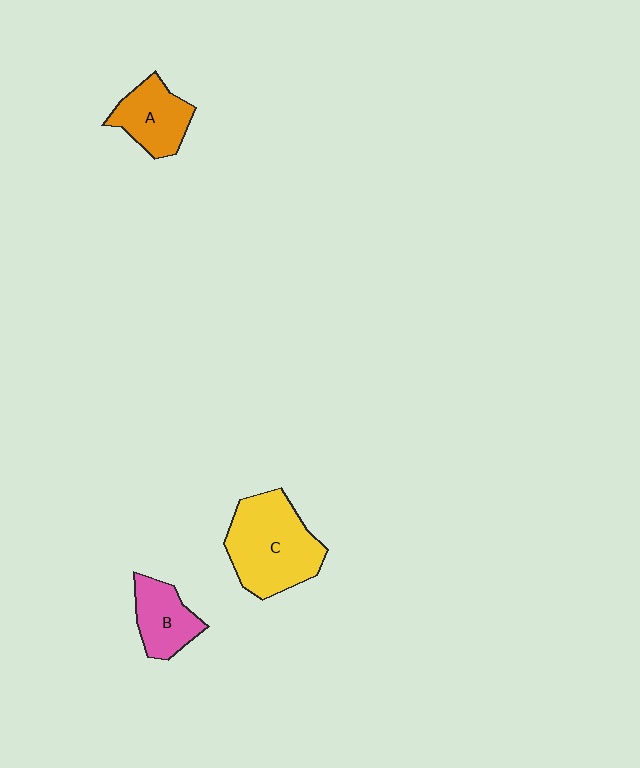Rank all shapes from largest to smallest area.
From largest to smallest: C (yellow), A (orange), B (pink).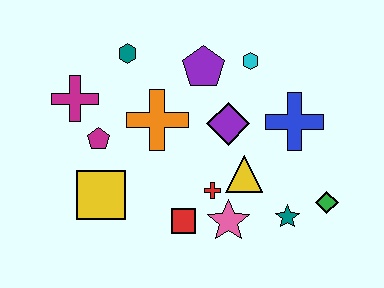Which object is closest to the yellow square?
The magenta pentagon is closest to the yellow square.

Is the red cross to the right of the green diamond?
No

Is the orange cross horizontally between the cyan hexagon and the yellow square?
Yes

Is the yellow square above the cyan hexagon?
No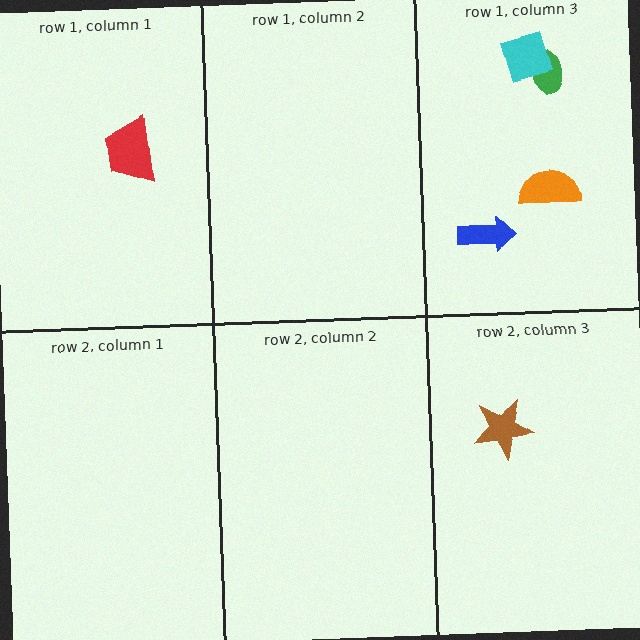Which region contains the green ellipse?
The row 1, column 3 region.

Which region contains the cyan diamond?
The row 1, column 3 region.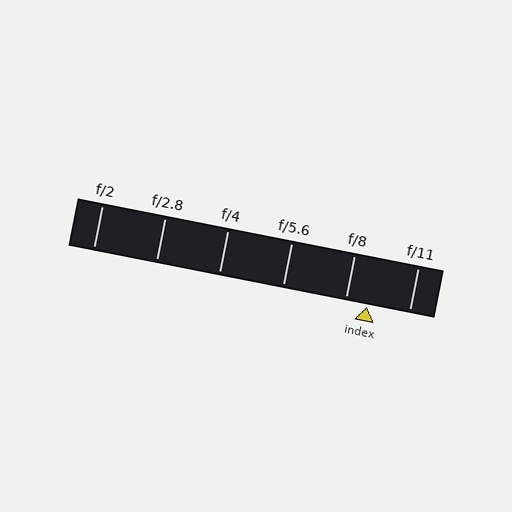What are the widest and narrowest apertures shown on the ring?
The widest aperture shown is f/2 and the narrowest is f/11.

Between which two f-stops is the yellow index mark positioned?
The index mark is between f/8 and f/11.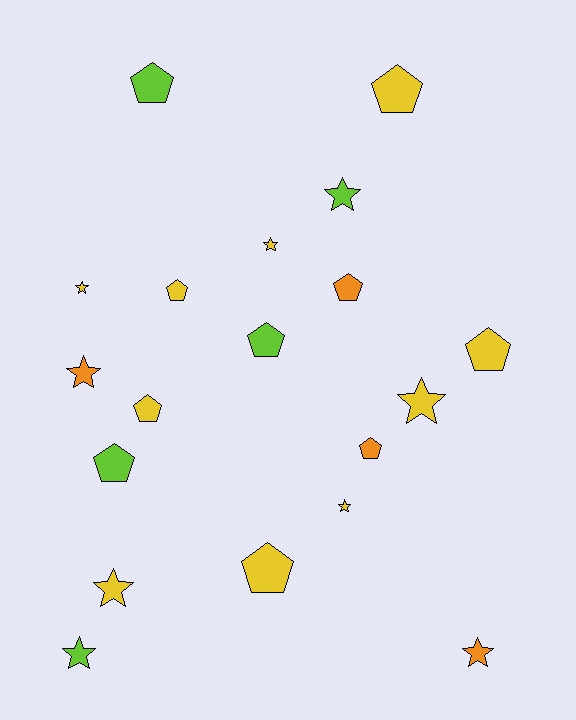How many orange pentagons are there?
There are 2 orange pentagons.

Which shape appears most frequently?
Pentagon, with 10 objects.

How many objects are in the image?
There are 19 objects.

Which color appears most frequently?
Yellow, with 10 objects.